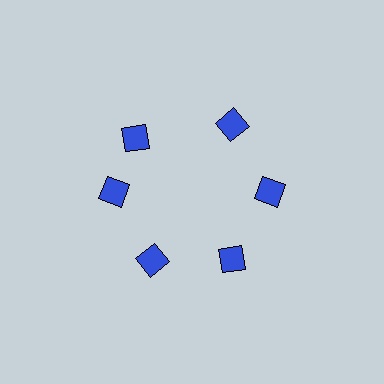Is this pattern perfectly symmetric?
No. The 6 blue diamonds are arranged in a ring, but one element near the 11 o'clock position is rotated out of alignment along the ring, breaking the 6-fold rotational symmetry.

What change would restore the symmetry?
The symmetry would be restored by rotating it back into even spacing with its neighbors so that all 6 diamonds sit at equal angles and equal distance from the center.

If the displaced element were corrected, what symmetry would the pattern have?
It would have 6-fold rotational symmetry — the pattern would map onto itself every 60 degrees.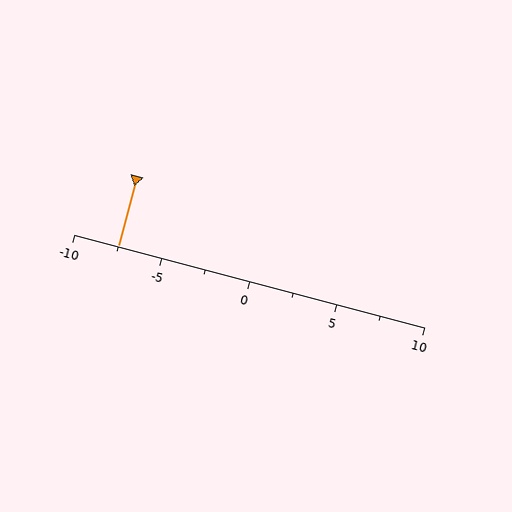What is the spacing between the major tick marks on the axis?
The major ticks are spaced 5 apart.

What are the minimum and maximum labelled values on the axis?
The axis runs from -10 to 10.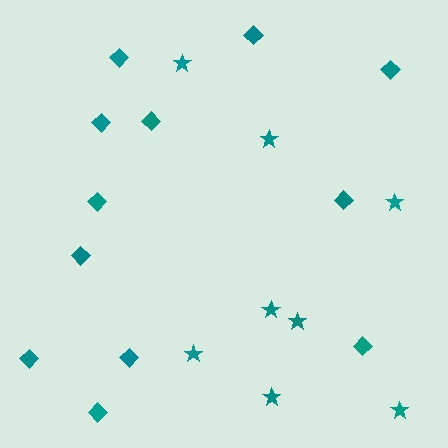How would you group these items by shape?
There are 2 groups: one group of stars (8) and one group of diamonds (12).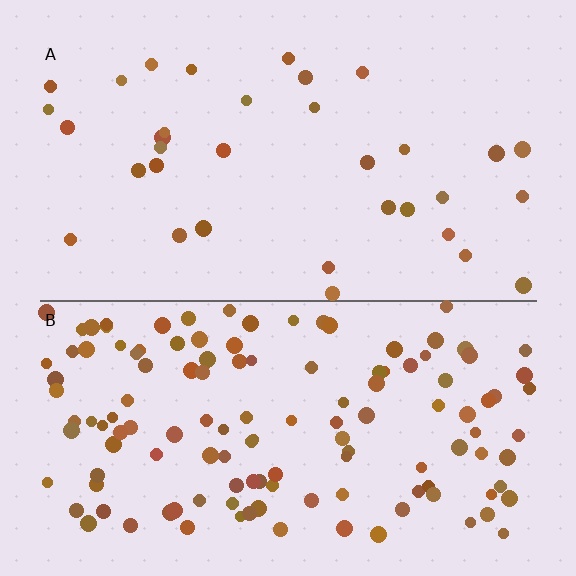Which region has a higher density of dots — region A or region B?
B (the bottom).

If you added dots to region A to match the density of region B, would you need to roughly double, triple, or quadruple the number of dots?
Approximately quadruple.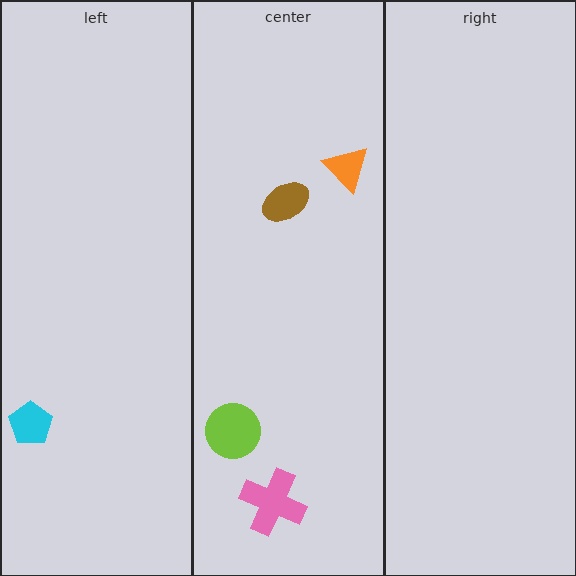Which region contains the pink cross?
The center region.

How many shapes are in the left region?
1.